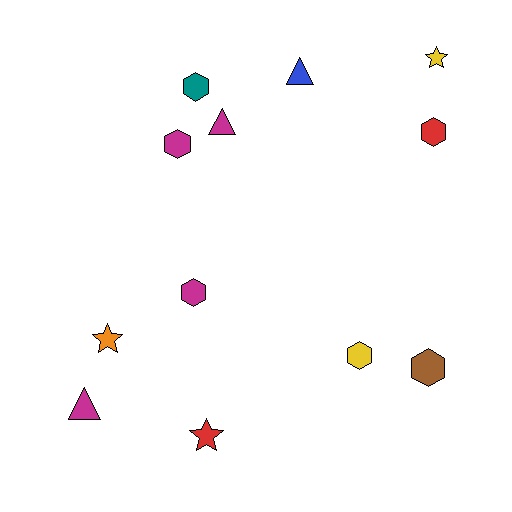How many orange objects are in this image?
There is 1 orange object.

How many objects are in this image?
There are 12 objects.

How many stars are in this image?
There are 3 stars.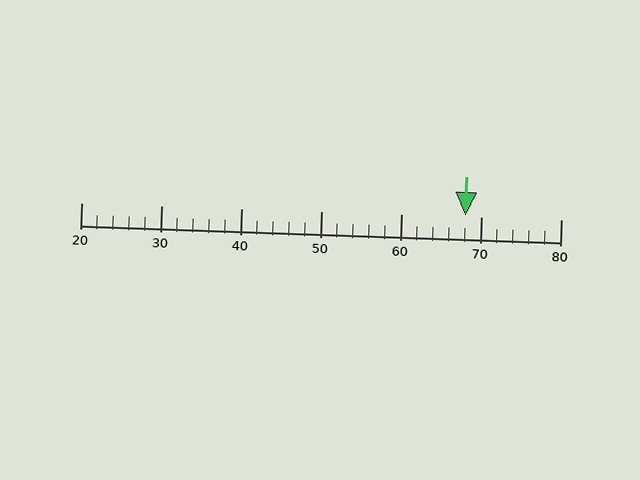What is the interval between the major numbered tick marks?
The major tick marks are spaced 10 units apart.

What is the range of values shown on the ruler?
The ruler shows values from 20 to 80.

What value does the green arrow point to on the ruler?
The green arrow points to approximately 68.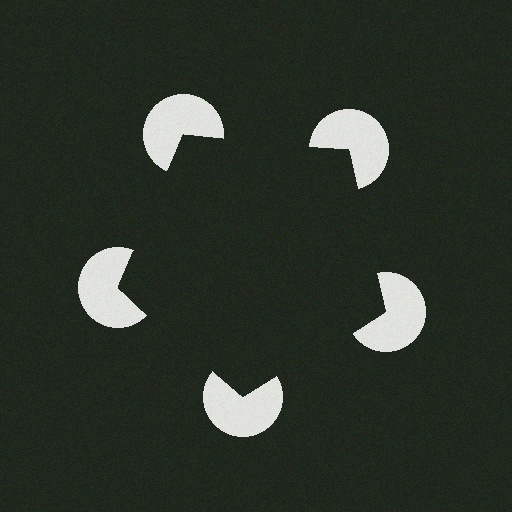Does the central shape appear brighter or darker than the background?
It typically appears slightly darker than the background, even though no actual brightness change is drawn.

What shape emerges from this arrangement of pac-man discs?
An illusory pentagon — its edges are inferred from the aligned wedge cuts in the pac-man discs, not physically drawn.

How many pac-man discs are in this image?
There are 5 — one at each vertex of the illusory pentagon.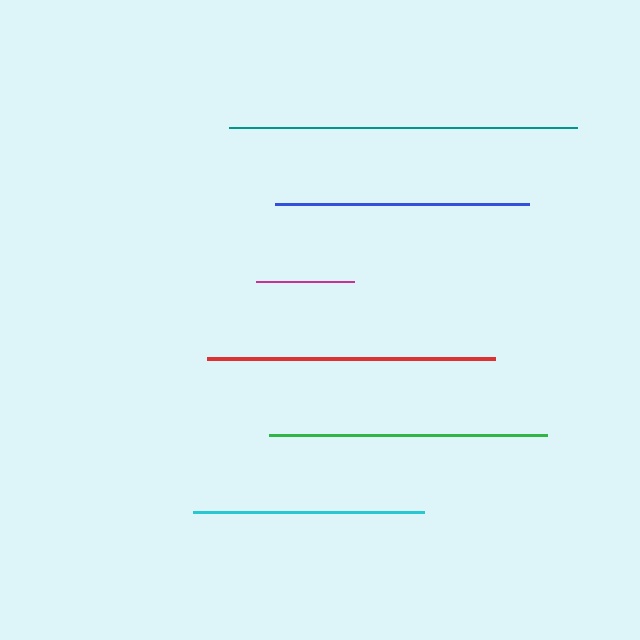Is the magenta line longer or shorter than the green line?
The green line is longer than the magenta line.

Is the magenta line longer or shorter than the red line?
The red line is longer than the magenta line.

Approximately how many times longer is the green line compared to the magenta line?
The green line is approximately 2.8 times the length of the magenta line.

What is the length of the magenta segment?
The magenta segment is approximately 98 pixels long.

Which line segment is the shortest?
The magenta line is the shortest at approximately 98 pixels.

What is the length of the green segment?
The green segment is approximately 278 pixels long.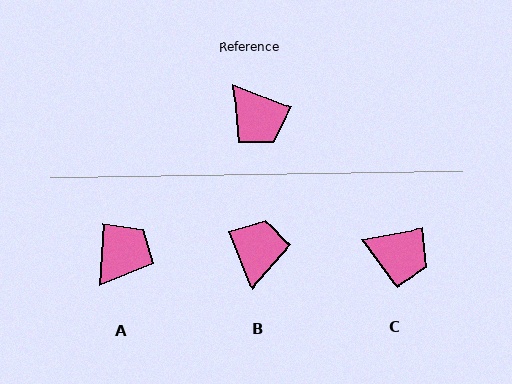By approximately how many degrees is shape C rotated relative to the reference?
Approximately 32 degrees counter-clockwise.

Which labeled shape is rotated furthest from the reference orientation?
B, about 134 degrees away.